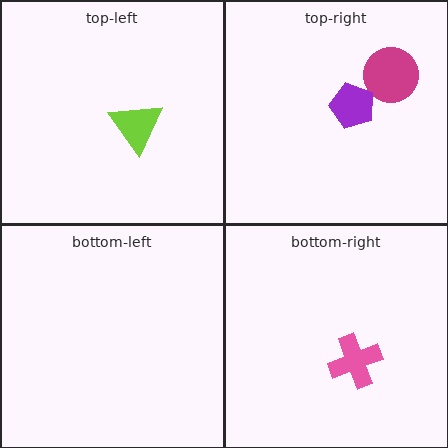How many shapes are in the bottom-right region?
1.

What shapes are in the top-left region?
The lime triangle.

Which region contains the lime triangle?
The top-left region.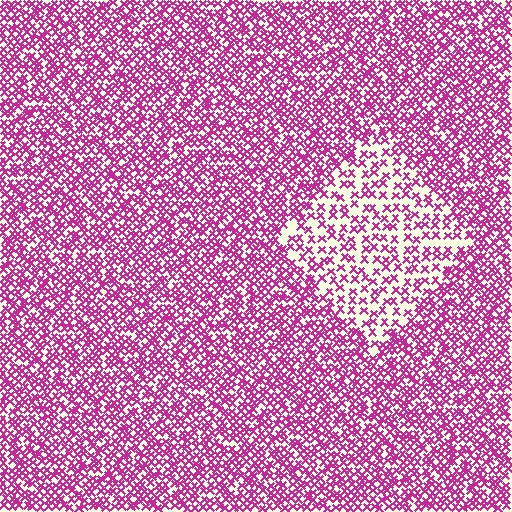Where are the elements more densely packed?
The elements are more densely packed outside the diamond boundary.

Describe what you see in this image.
The image contains small magenta elements arranged at two different densities. A diamond-shaped region is visible where the elements are less densely packed than the surrounding area.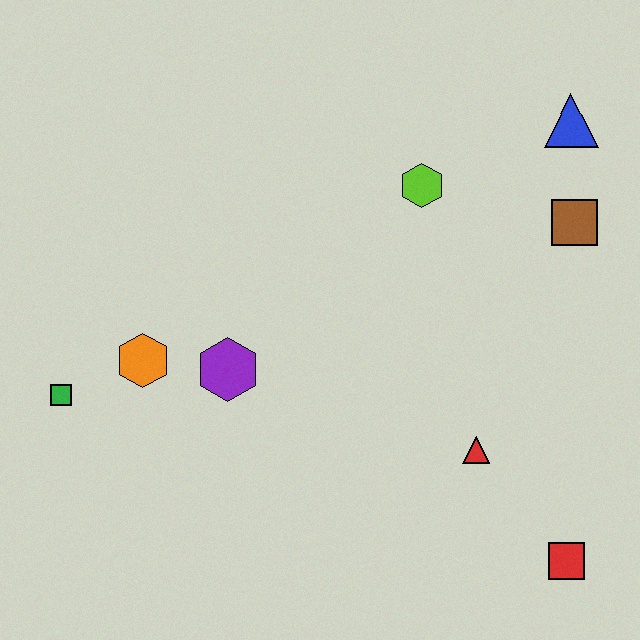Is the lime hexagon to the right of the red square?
No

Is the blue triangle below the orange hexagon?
No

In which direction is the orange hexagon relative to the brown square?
The orange hexagon is to the left of the brown square.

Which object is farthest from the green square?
The blue triangle is farthest from the green square.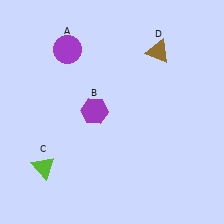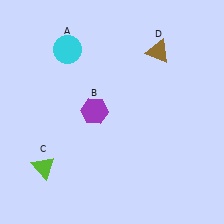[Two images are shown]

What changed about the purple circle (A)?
In Image 1, A is purple. In Image 2, it changed to cyan.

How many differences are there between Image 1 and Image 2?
There is 1 difference between the two images.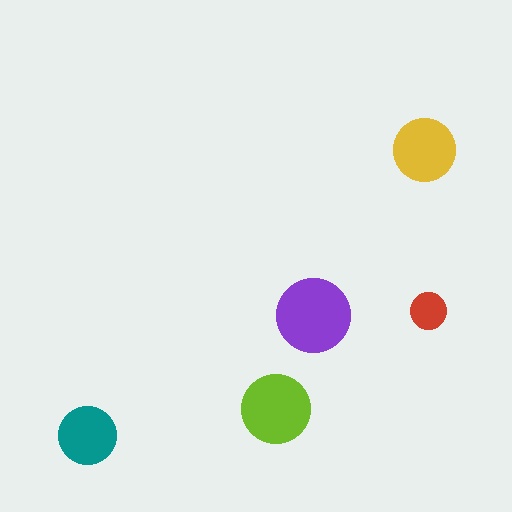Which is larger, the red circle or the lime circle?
The lime one.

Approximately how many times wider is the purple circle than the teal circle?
About 1.5 times wider.